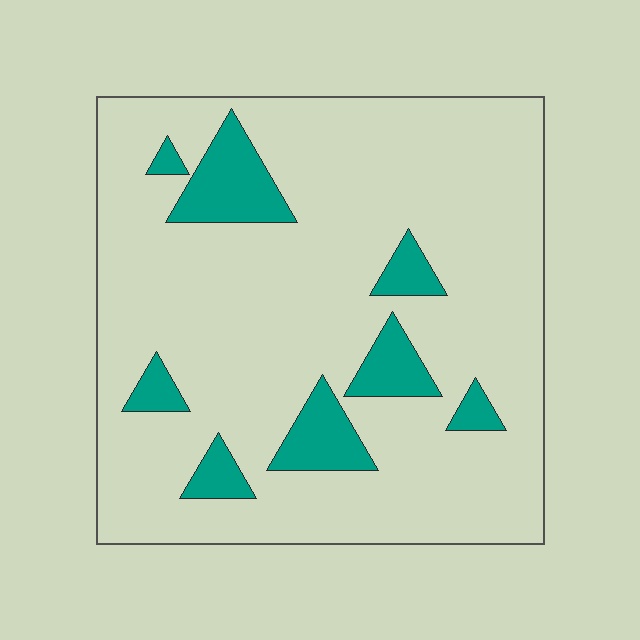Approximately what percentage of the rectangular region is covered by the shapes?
Approximately 15%.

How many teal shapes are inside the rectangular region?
8.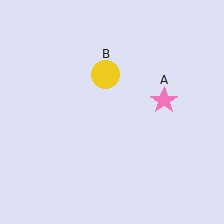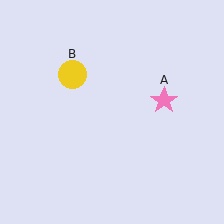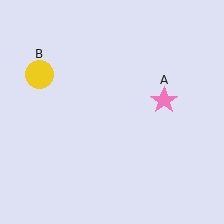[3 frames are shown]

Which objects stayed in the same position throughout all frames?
Pink star (object A) remained stationary.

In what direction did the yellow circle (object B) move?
The yellow circle (object B) moved left.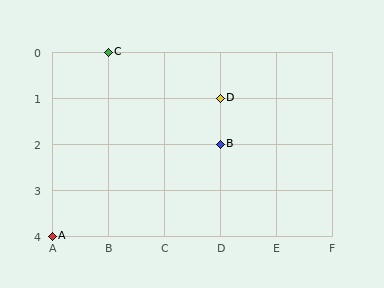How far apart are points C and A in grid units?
Points C and A are 1 column and 4 rows apart (about 4.1 grid units diagonally).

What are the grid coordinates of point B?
Point B is at grid coordinates (D, 2).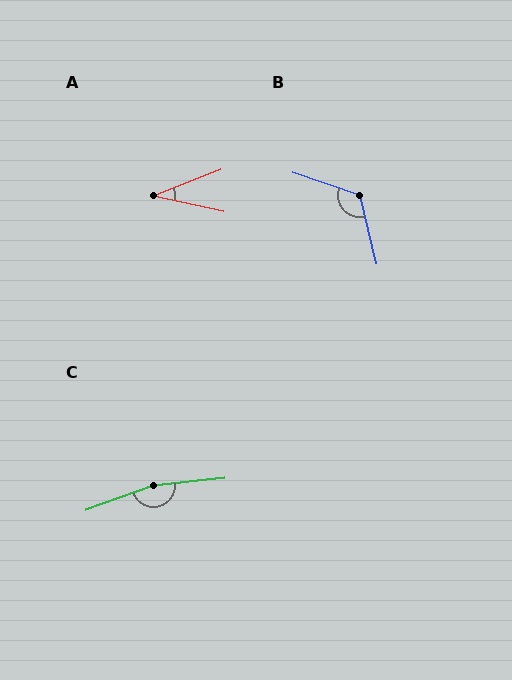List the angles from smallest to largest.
A (34°), B (123°), C (166°).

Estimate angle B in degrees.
Approximately 123 degrees.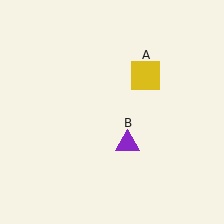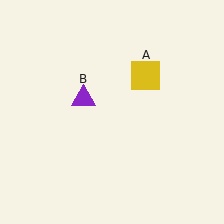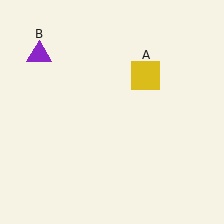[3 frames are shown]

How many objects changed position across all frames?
1 object changed position: purple triangle (object B).